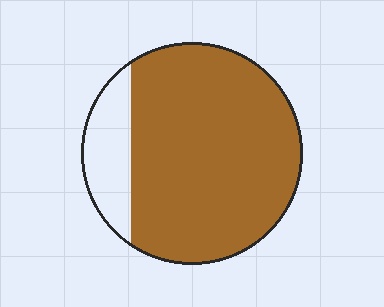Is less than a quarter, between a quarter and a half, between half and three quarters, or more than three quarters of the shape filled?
More than three quarters.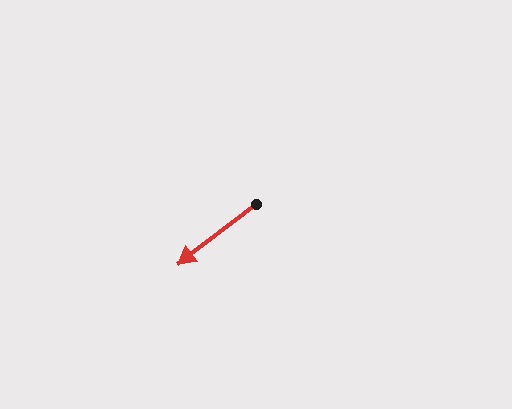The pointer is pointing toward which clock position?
Roughly 8 o'clock.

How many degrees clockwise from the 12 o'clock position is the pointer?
Approximately 233 degrees.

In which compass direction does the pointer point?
Southwest.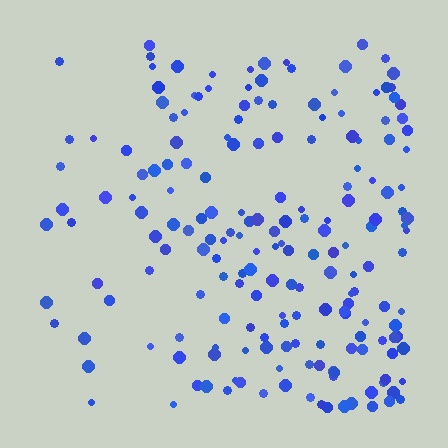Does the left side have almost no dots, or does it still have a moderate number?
Still a moderate number, just noticeably fewer than the right.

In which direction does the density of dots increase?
From left to right, with the right side densest.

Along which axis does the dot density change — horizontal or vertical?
Horizontal.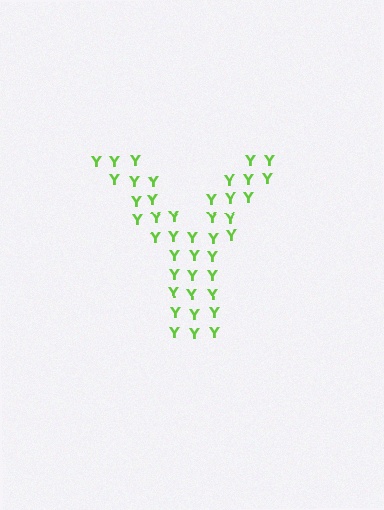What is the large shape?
The large shape is the letter Y.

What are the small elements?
The small elements are letter Y's.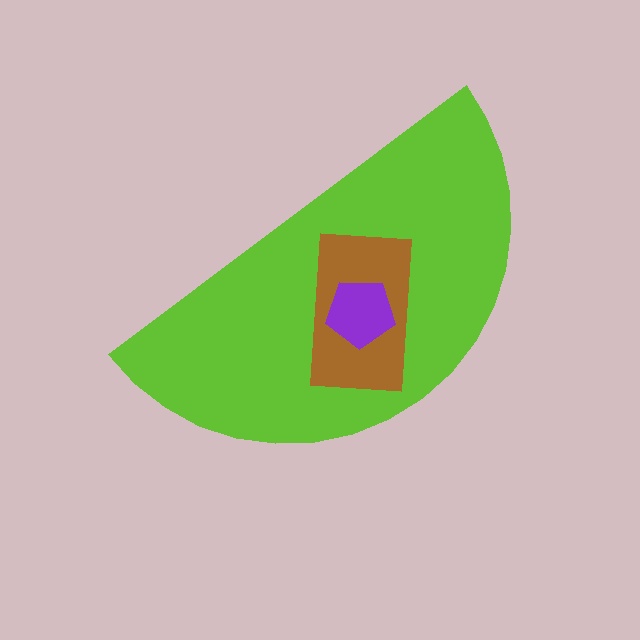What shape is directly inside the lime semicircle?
The brown rectangle.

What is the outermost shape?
The lime semicircle.